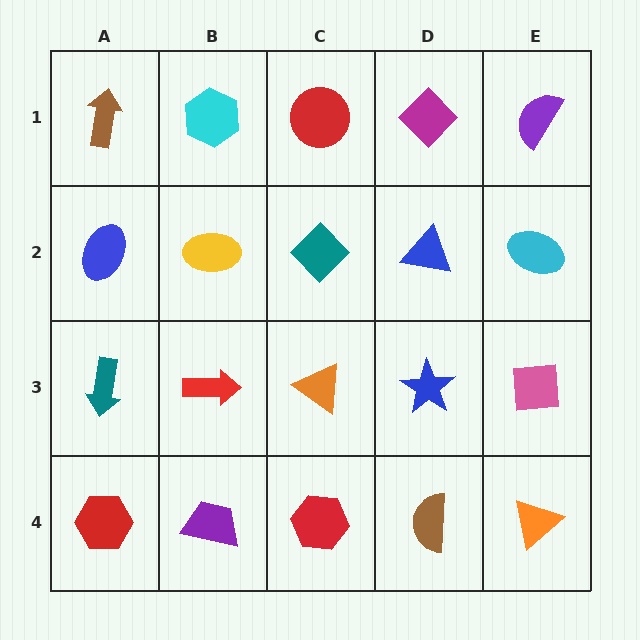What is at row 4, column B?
A purple trapezoid.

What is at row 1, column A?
A brown arrow.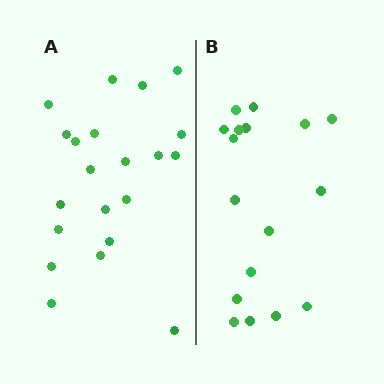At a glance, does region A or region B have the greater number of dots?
Region A (the left region) has more dots.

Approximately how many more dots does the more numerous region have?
Region A has about 4 more dots than region B.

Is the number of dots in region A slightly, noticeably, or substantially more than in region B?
Region A has only slightly more — the two regions are fairly close. The ratio is roughly 1.2 to 1.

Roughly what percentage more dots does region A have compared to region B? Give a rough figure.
About 25% more.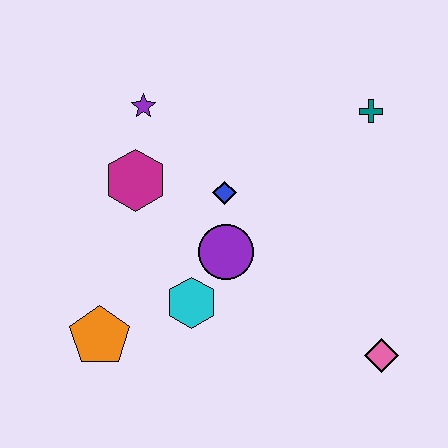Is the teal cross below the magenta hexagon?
No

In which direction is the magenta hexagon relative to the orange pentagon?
The magenta hexagon is above the orange pentagon.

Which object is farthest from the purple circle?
The teal cross is farthest from the purple circle.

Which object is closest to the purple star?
The magenta hexagon is closest to the purple star.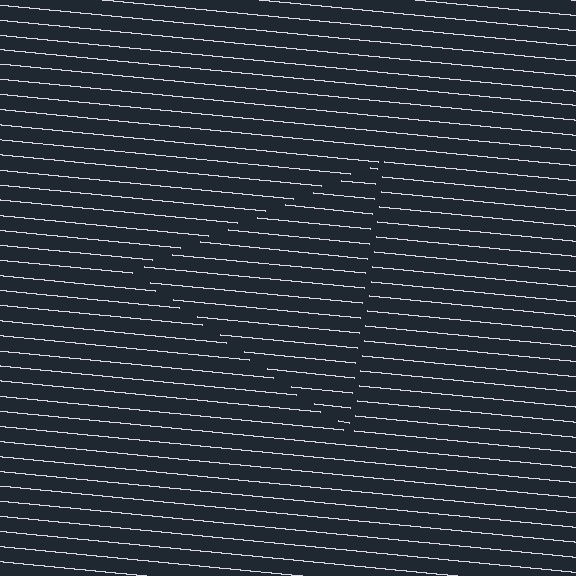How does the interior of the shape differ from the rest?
The interior of the shape contains the same grating, shifted by half a period — the contour is defined by the phase discontinuity where line-ends from the inner and outer gratings abut.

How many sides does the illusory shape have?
3 sides — the line-ends trace a triangle.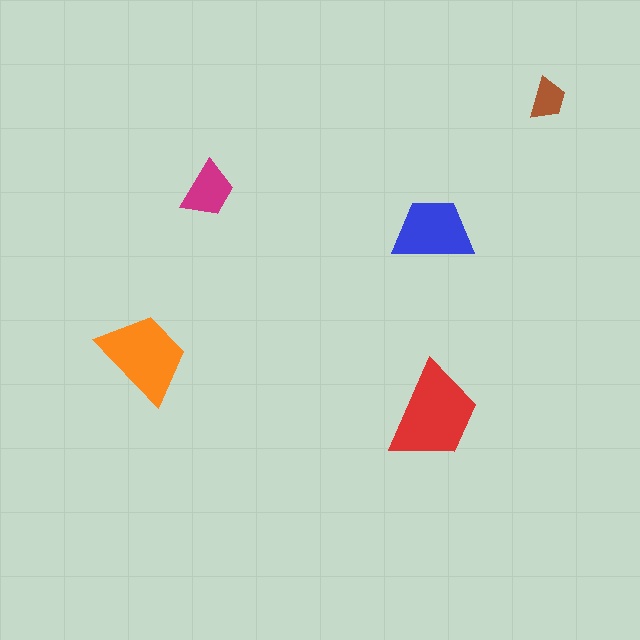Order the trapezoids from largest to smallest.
the red one, the orange one, the blue one, the magenta one, the brown one.